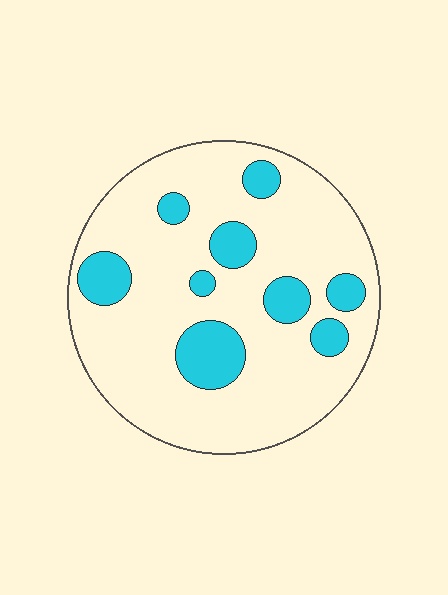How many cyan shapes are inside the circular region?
9.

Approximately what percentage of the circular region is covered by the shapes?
Approximately 20%.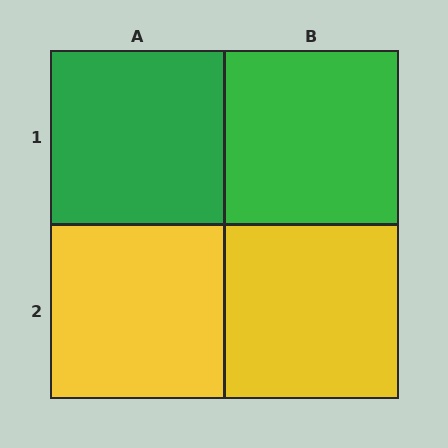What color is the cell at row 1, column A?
Green.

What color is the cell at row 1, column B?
Green.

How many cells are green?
2 cells are green.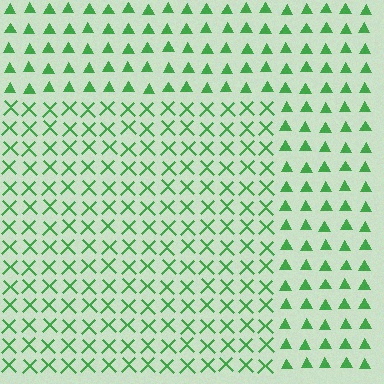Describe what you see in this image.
The image is filled with small green elements arranged in a uniform grid. A rectangle-shaped region contains X marks, while the surrounding area contains triangles. The boundary is defined purely by the change in element shape.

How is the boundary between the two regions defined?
The boundary is defined by a change in element shape: X marks inside vs. triangles outside. All elements share the same color and spacing.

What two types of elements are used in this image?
The image uses X marks inside the rectangle region and triangles outside it.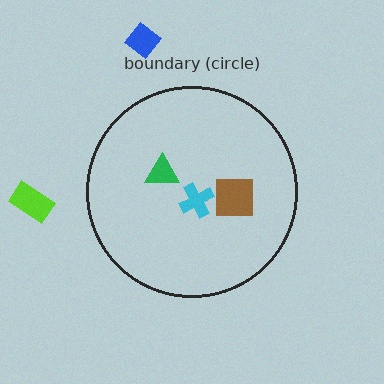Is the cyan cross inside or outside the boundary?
Inside.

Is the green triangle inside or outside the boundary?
Inside.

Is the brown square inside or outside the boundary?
Inside.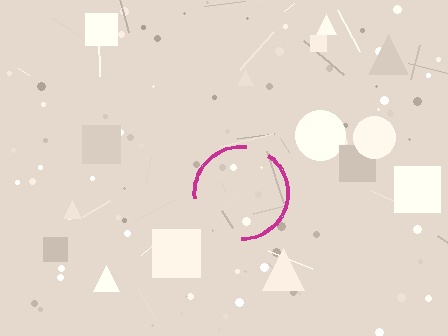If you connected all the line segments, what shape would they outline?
They would outline a circle.